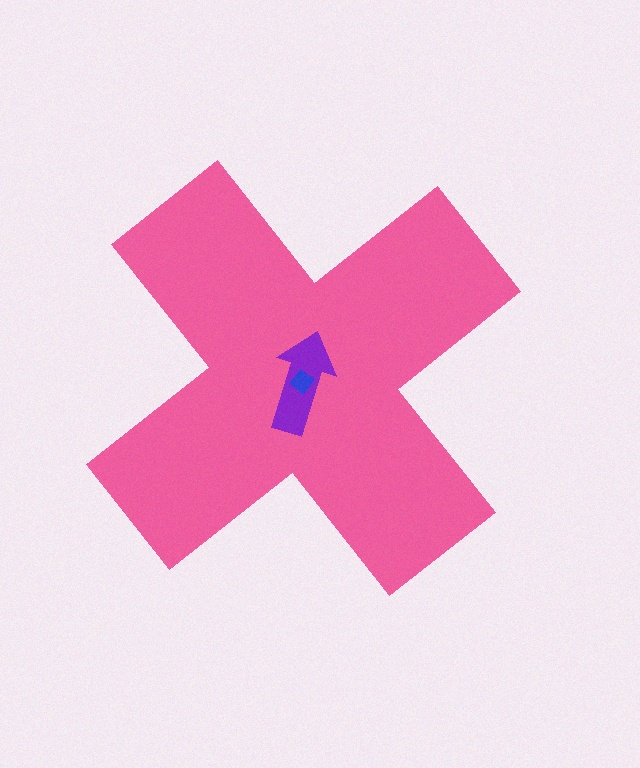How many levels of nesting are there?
3.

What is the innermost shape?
The blue diamond.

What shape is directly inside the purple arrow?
The blue diamond.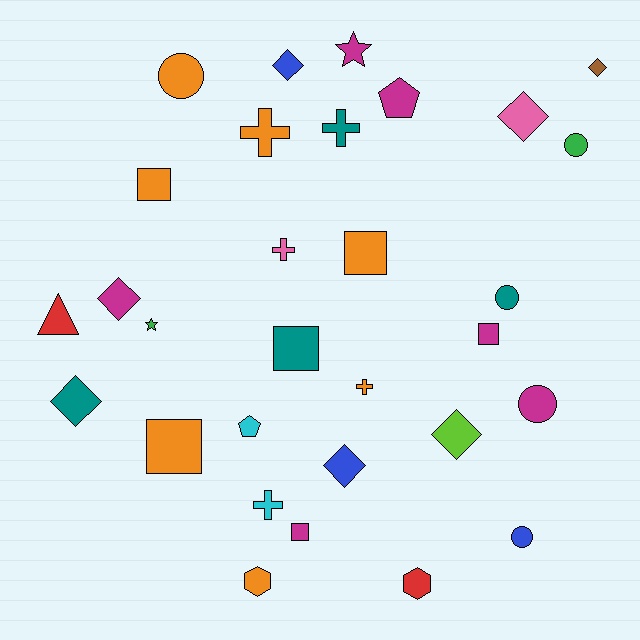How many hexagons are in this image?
There are 2 hexagons.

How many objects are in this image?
There are 30 objects.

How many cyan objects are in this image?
There are 2 cyan objects.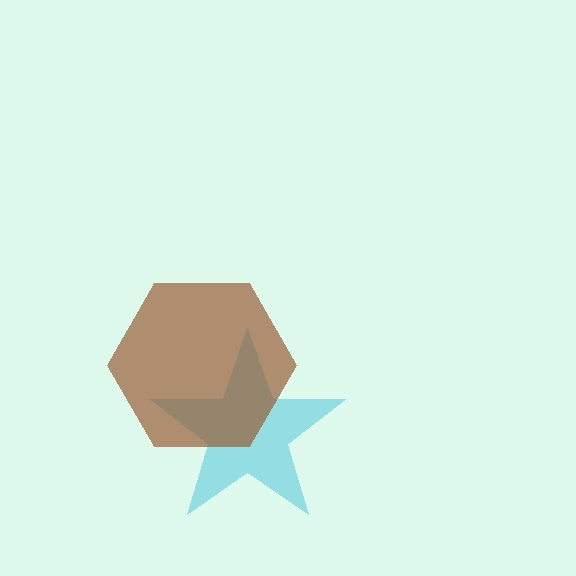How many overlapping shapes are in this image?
There are 2 overlapping shapes in the image.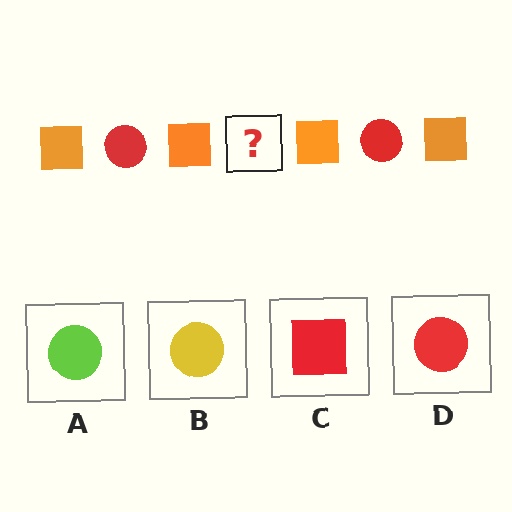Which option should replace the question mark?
Option D.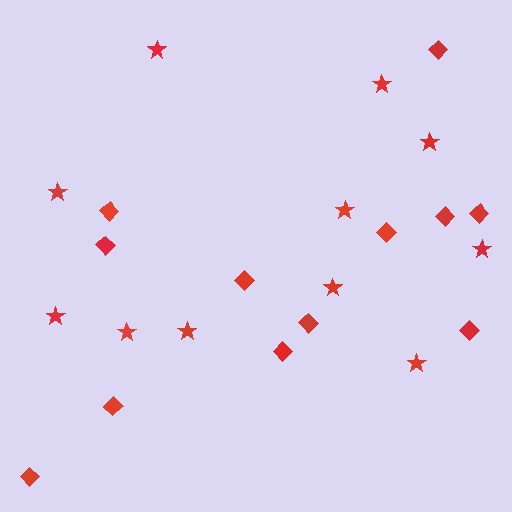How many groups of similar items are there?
There are 2 groups: one group of stars (11) and one group of diamonds (12).